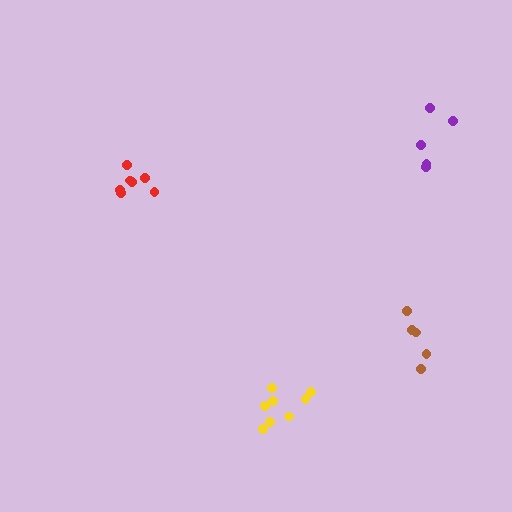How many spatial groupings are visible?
There are 4 spatial groupings.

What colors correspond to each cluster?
The clusters are colored: yellow, red, purple, brown.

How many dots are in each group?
Group 1: 8 dots, Group 2: 7 dots, Group 3: 5 dots, Group 4: 5 dots (25 total).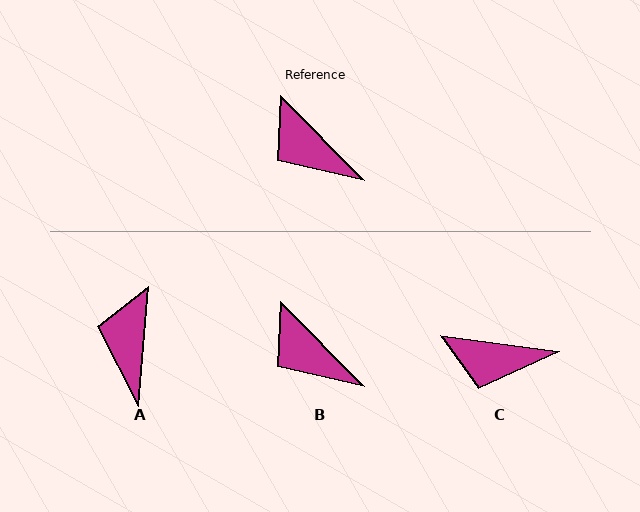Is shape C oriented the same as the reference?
No, it is off by about 38 degrees.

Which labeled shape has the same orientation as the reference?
B.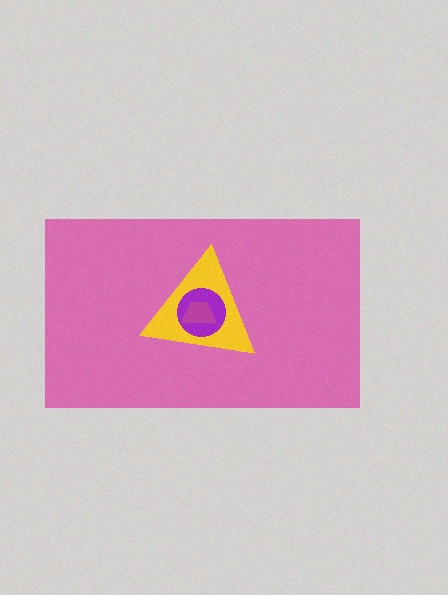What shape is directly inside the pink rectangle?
The yellow triangle.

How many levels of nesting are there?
4.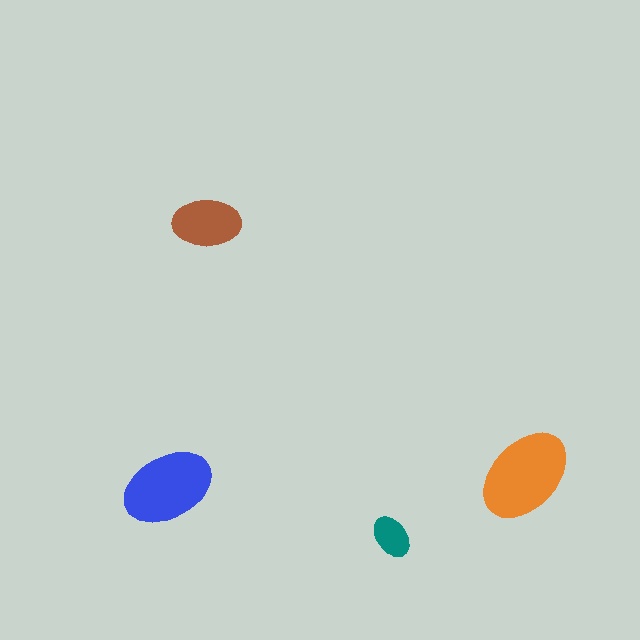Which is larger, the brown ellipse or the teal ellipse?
The brown one.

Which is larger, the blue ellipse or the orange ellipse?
The orange one.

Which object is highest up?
The brown ellipse is topmost.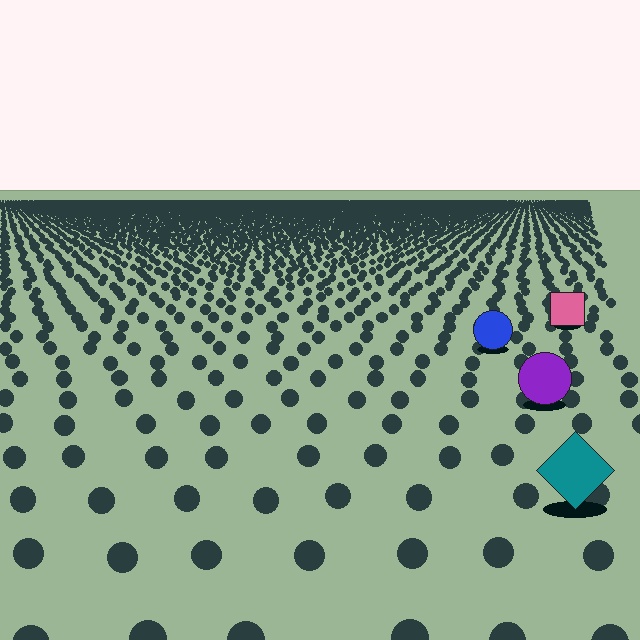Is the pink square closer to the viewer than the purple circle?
No. The purple circle is closer — you can tell from the texture gradient: the ground texture is coarser near it.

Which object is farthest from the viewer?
The pink square is farthest from the viewer. It appears smaller and the ground texture around it is denser.